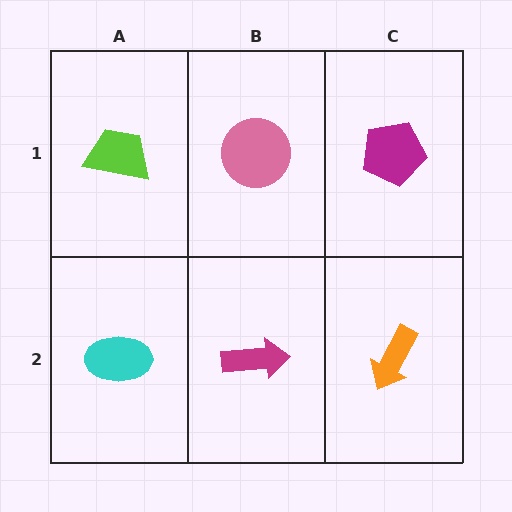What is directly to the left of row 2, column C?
A magenta arrow.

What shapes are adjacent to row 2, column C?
A magenta pentagon (row 1, column C), a magenta arrow (row 2, column B).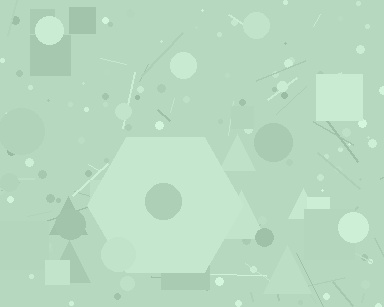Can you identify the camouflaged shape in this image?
The camouflaged shape is a hexagon.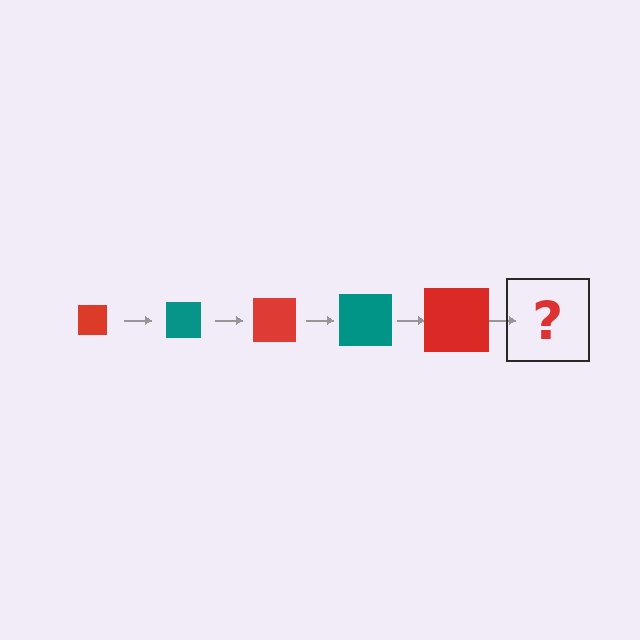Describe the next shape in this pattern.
It should be a teal square, larger than the previous one.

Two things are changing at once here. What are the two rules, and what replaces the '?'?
The two rules are that the square grows larger each step and the color cycles through red and teal. The '?' should be a teal square, larger than the previous one.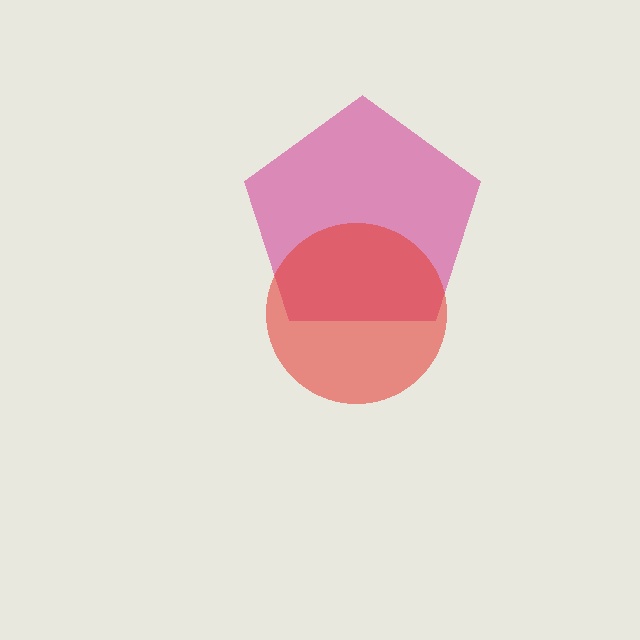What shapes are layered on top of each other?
The layered shapes are: a magenta pentagon, a red circle.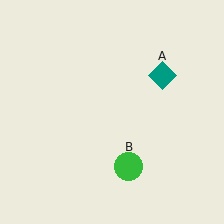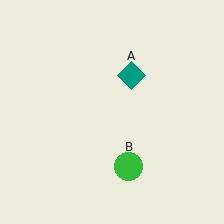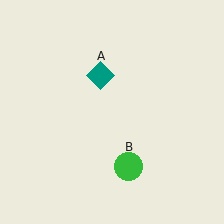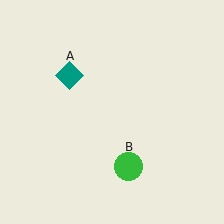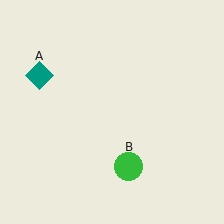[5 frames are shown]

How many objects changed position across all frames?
1 object changed position: teal diamond (object A).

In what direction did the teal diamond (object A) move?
The teal diamond (object A) moved left.